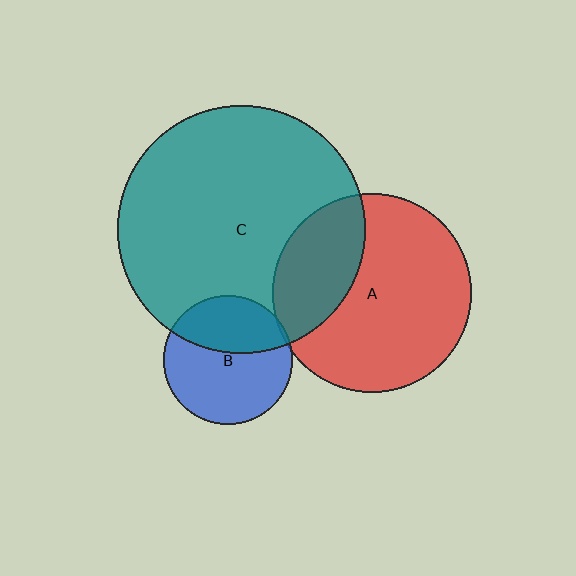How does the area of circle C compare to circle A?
Approximately 1.6 times.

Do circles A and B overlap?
Yes.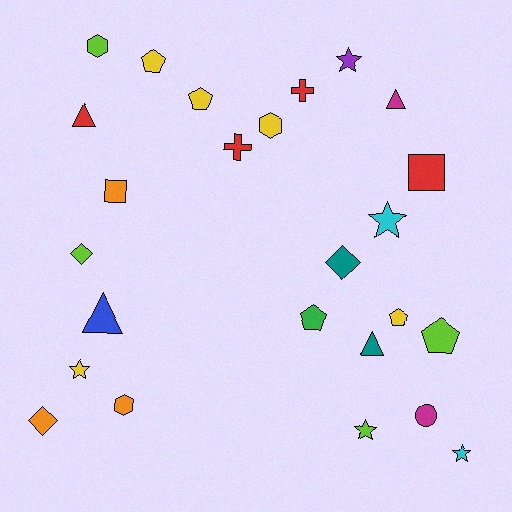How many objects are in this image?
There are 25 objects.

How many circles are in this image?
There is 1 circle.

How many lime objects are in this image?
There are 4 lime objects.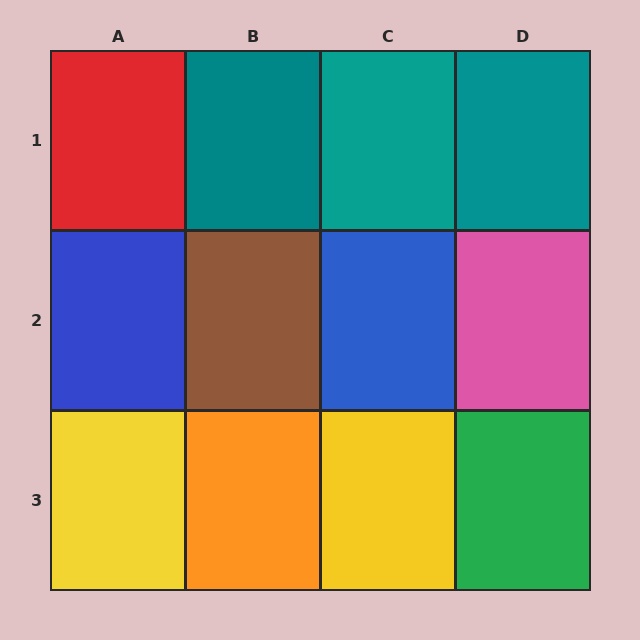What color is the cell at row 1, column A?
Red.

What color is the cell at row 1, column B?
Teal.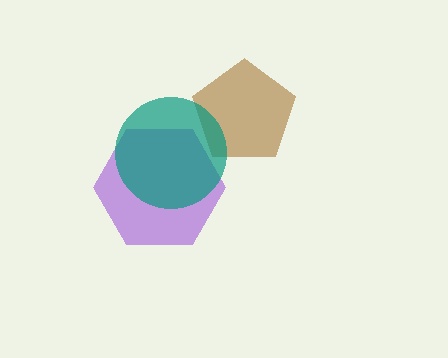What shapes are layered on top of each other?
The layered shapes are: a brown pentagon, a purple hexagon, a teal circle.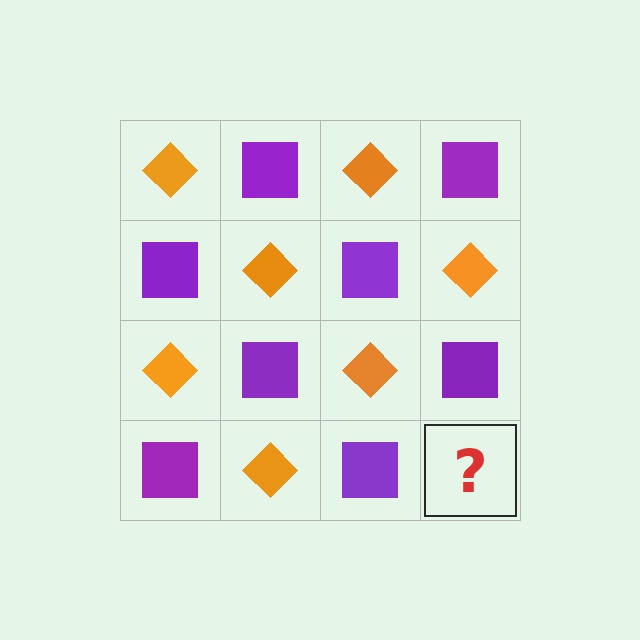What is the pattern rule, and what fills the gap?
The rule is that it alternates orange diamond and purple square in a checkerboard pattern. The gap should be filled with an orange diamond.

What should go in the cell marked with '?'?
The missing cell should contain an orange diamond.